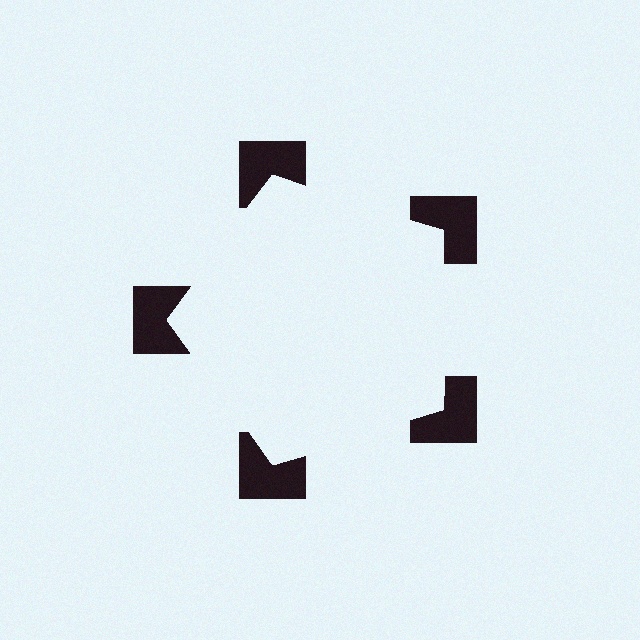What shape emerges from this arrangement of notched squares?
An illusory pentagon — its edges are inferred from the aligned wedge cuts in the notched squares, not physically drawn.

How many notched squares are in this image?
There are 5 — one at each vertex of the illusory pentagon.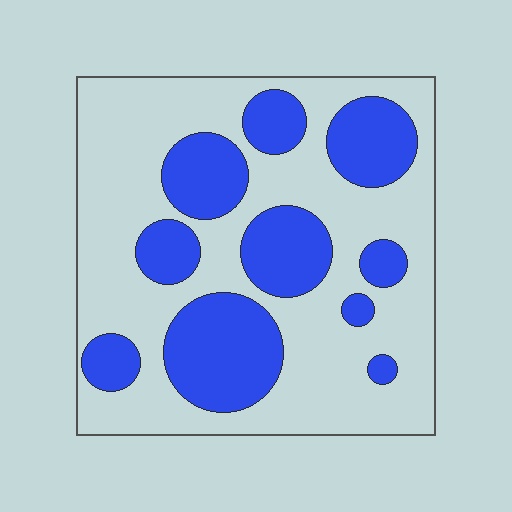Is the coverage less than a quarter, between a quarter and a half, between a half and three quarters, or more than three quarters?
Between a quarter and a half.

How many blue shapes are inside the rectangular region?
10.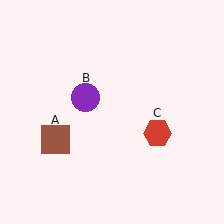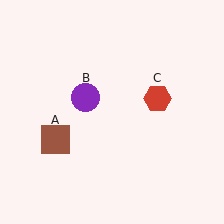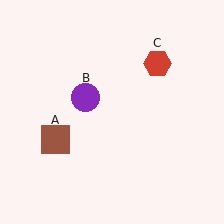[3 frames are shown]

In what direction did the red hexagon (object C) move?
The red hexagon (object C) moved up.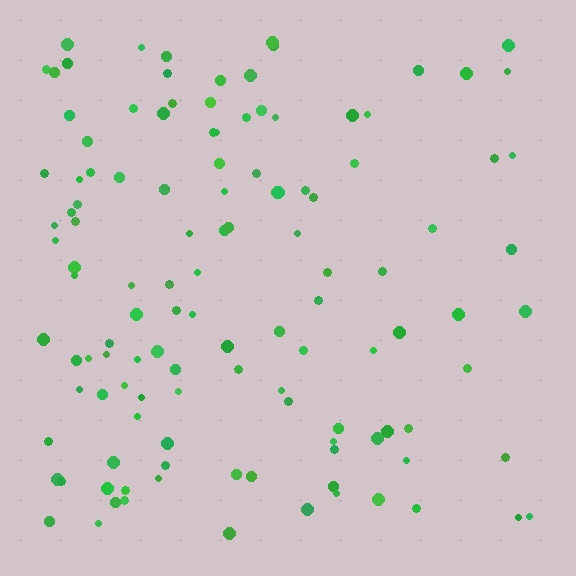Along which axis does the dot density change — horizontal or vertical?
Horizontal.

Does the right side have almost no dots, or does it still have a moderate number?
Still a moderate number, just noticeably fewer than the left.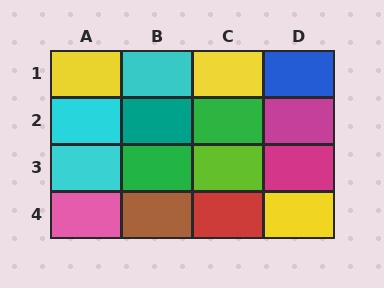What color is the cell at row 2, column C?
Green.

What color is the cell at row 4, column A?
Pink.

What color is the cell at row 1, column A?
Yellow.